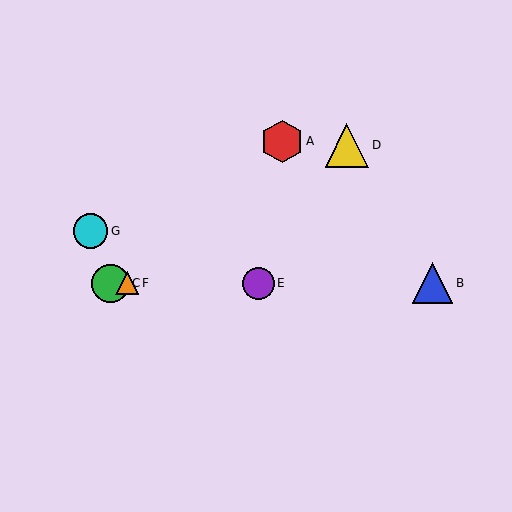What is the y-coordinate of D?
Object D is at y≈145.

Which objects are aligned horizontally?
Objects B, C, E, F are aligned horizontally.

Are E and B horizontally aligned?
Yes, both are at y≈283.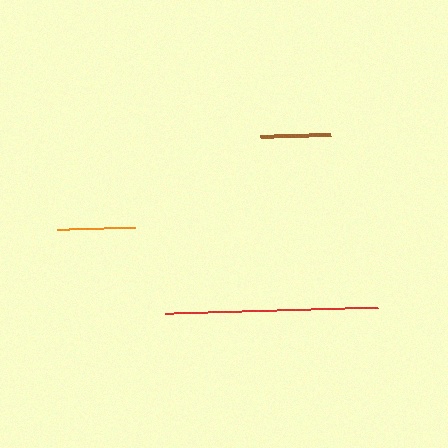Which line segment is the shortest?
The brown line is the shortest at approximately 70 pixels.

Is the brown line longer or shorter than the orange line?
The orange line is longer than the brown line.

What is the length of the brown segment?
The brown segment is approximately 70 pixels long.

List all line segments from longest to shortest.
From longest to shortest: red, orange, brown.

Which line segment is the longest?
The red line is the longest at approximately 213 pixels.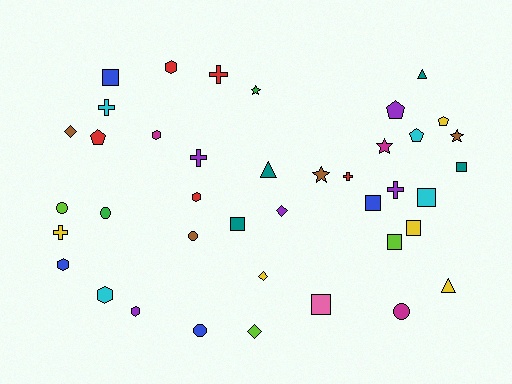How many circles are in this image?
There are 5 circles.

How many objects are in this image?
There are 40 objects.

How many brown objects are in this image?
There are 4 brown objects.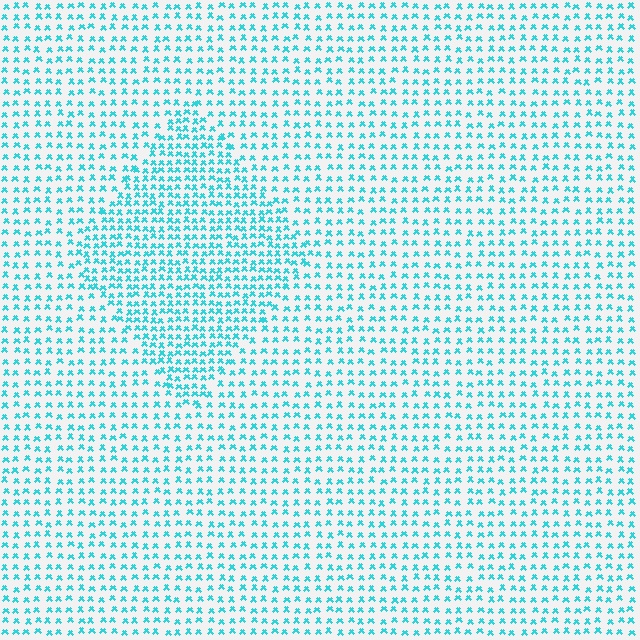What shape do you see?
I see a diamond.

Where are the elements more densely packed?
The elements are more densely packed inside the diamond boundary.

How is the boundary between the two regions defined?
The boundary is defined by a change in element density (approximately 1.7x ratio). All elements are the same color, size, and shape.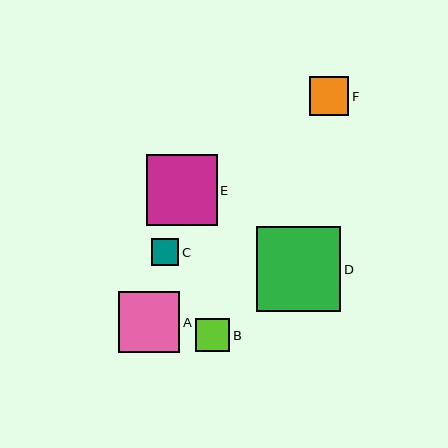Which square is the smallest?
Square C is the smallest with a size of approximately 27 pixels.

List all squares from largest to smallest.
From largest to smallest: D, E, A, F, B, C.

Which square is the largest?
Square D is the largest with a size of approximately 85 pixels.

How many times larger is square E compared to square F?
Square E is approximately 1.8 times the size of square F.